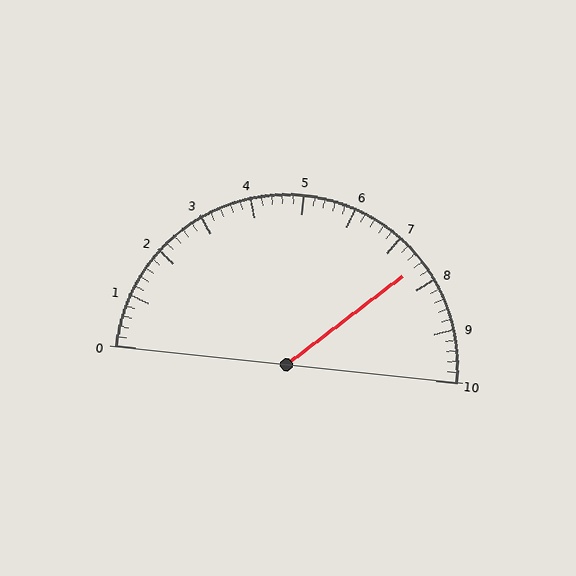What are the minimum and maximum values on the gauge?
The gauge ranges from 0 to 10.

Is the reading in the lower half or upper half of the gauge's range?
The reading is in the upper half of the range (0 to 10).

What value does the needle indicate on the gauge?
The needle indicates approximately 7.6.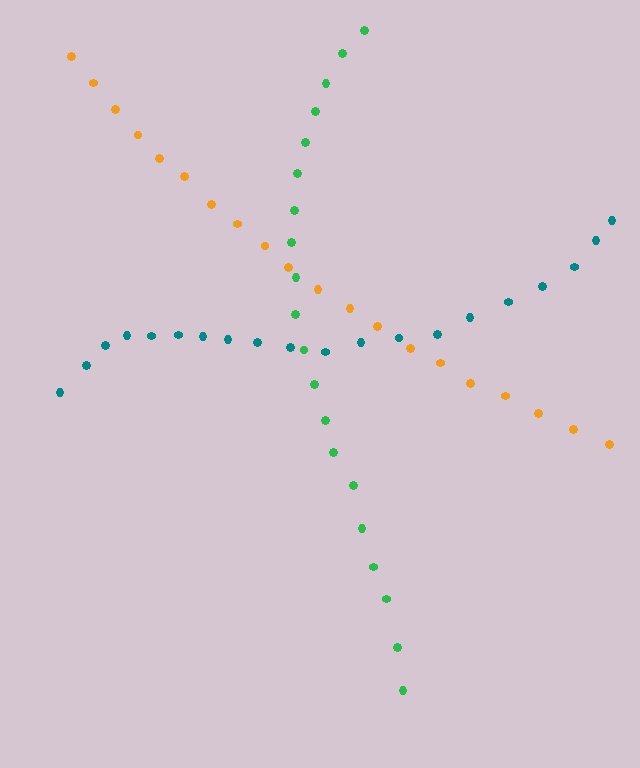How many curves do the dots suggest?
There are 3 distinct paths.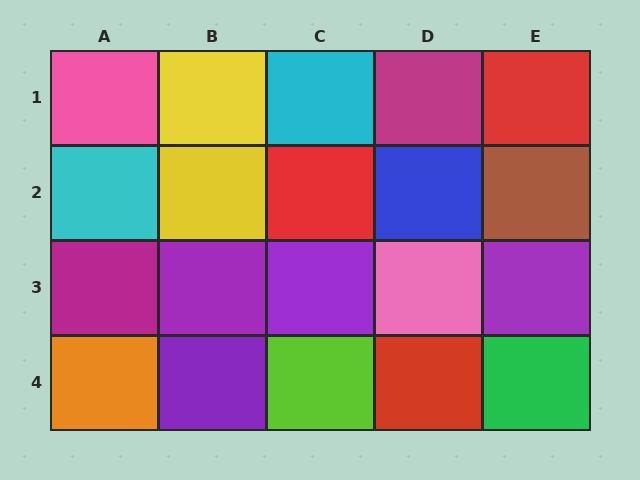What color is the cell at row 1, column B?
Yellow.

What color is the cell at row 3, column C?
Purple.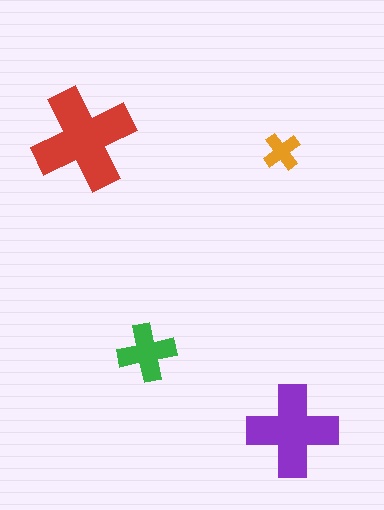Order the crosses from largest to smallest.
the red one, the purple one, the green one, the orange one.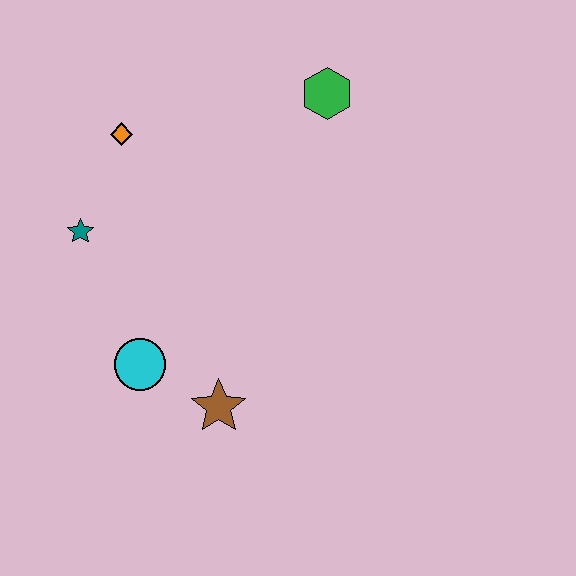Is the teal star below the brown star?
No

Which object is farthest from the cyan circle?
The green hexagon is farthest from the cyan circle.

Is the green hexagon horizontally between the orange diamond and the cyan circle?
No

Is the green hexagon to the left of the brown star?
No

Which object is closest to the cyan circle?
The brown star is closest to the cyan circle.